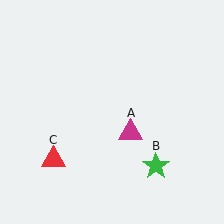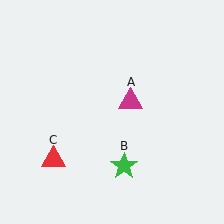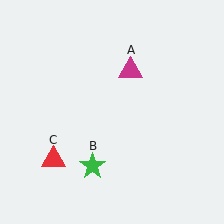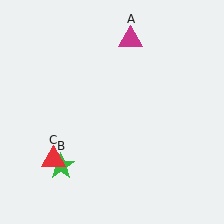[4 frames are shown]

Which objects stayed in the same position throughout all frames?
Red triangle (object C) remained stationary.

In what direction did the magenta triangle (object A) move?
The magenta triangle (object A) moved up.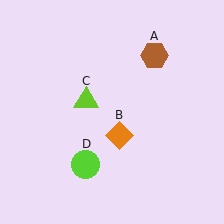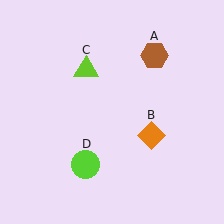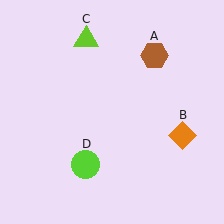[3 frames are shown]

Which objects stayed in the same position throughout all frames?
Brown hexagon (object A) and lime circle (object D) remained stationary.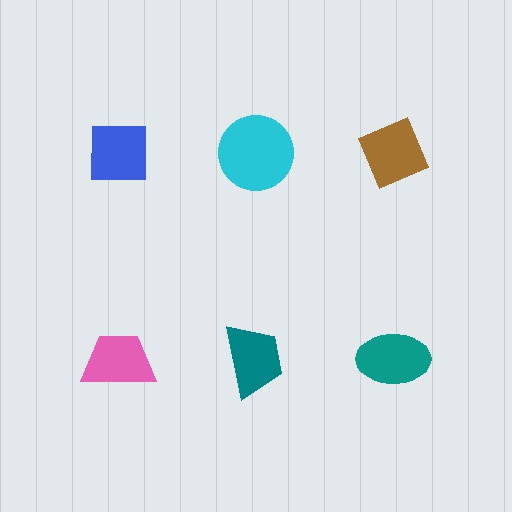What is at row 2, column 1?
A pink trapezoid.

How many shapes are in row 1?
3 shapes.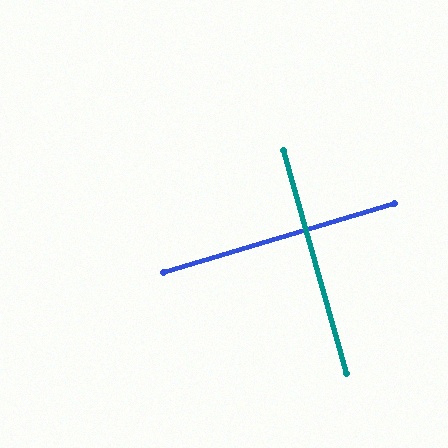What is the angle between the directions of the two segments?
Approximately 89 degrees.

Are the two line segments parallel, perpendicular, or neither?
Perpendicular — they meet at approximately 89°.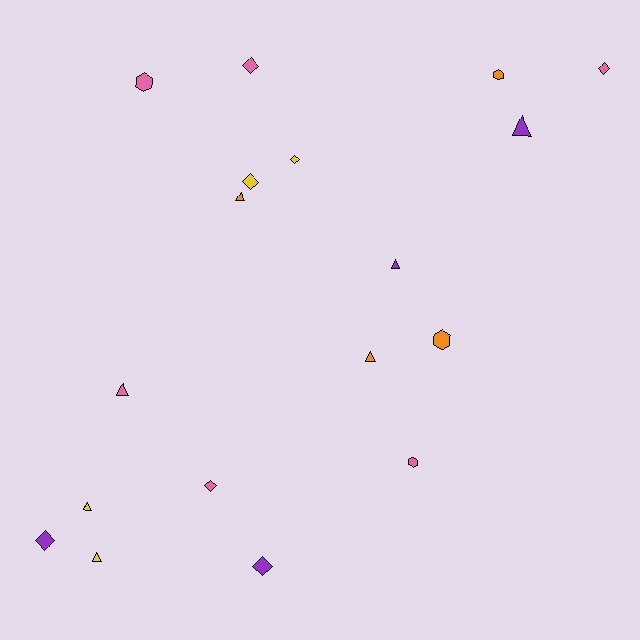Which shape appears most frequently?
Diamond, with 7 objects.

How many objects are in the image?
There are 18 objects.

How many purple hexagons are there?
There are no purple hexagons.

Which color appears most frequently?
Pink, with 6 objects.